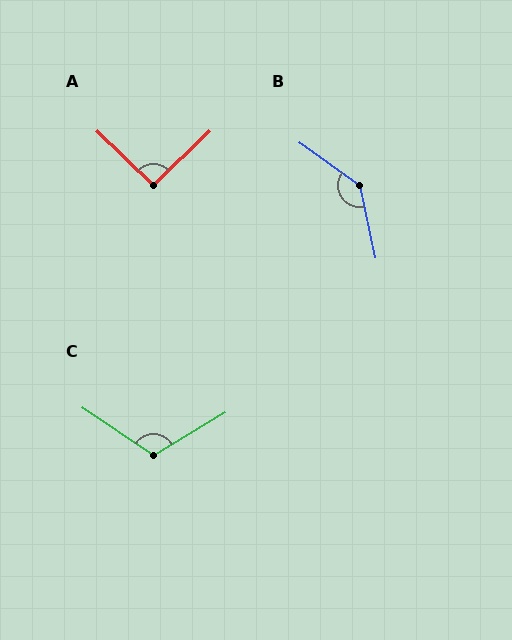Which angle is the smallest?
A, at approximately 92 degrees.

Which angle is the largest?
B, at approximately 138 degrees.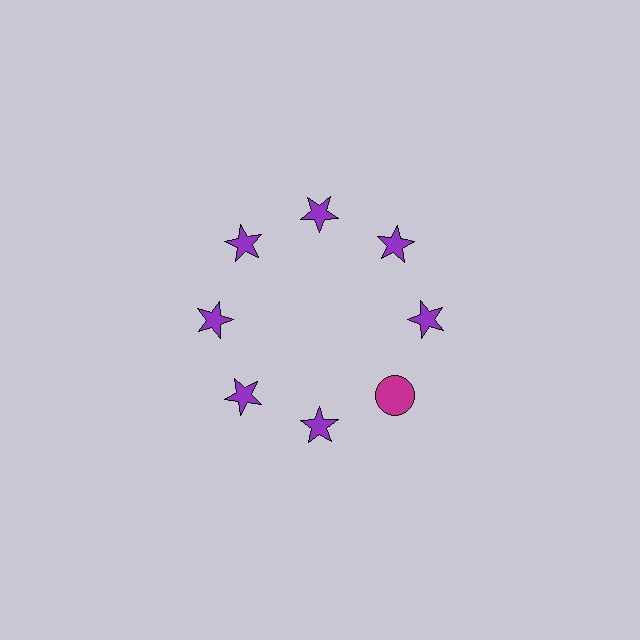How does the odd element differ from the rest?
It differs in both color (magenta instead of purple) and shape (circle instead of star).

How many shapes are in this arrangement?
There are 8 shapes arranged in a ring pattern.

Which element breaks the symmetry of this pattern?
The magenta circle at roughly the 4 o'clock position breaks the symmetry. All other shapes are purple stars.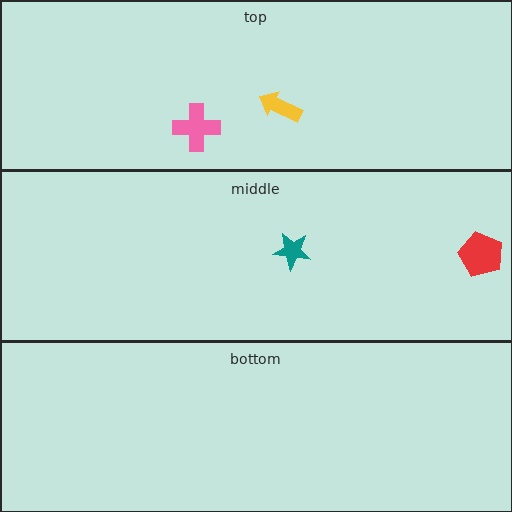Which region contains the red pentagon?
The middle region.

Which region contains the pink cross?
The top region.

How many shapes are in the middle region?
2.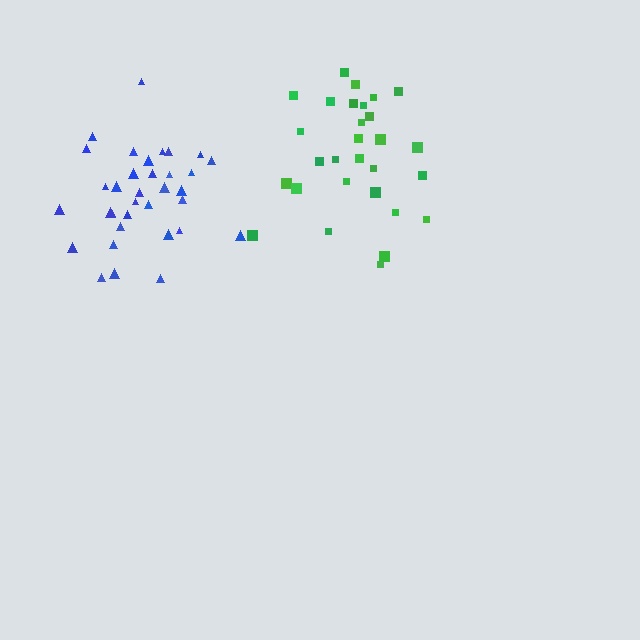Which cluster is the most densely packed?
Blue.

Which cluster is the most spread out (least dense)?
Green.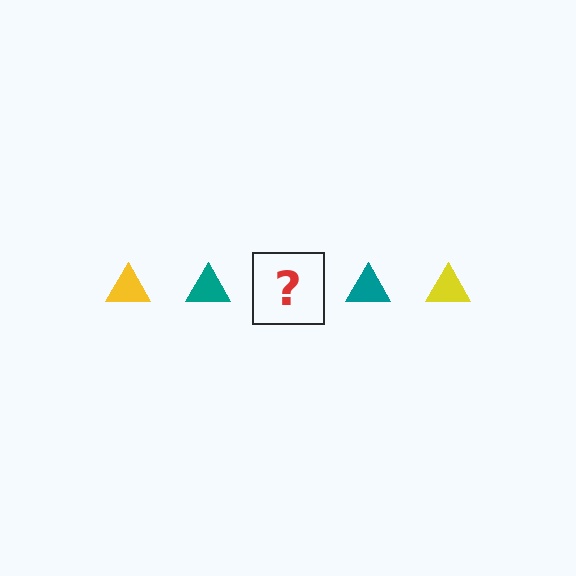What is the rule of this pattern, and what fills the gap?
The rule is that the pattern cycles through yellow, teal triangles. The gap should be filled with a yellow triangle.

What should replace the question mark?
The question mark should be replaced with a yellow triangle.